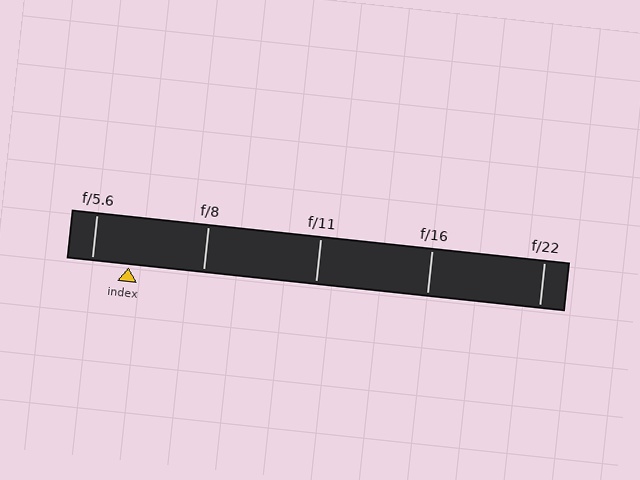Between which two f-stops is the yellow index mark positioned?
The index mark is between f/5.6 and f/8.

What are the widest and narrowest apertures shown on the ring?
The widest aperture shown is f/5.6 and the narrowest is f/22.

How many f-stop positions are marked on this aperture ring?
There are 5 f-stop positions marked.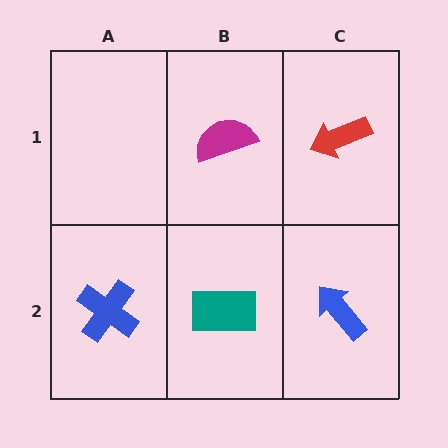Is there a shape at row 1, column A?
No, that cell is empty.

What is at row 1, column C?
A red arrow.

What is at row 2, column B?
A teal rectangle.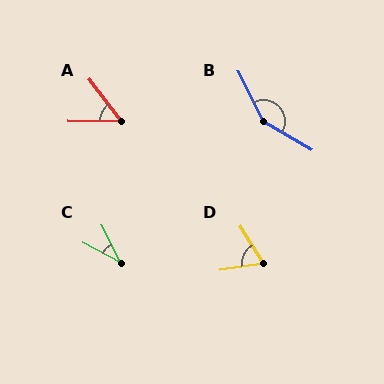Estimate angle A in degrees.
Approximately 52 degrees.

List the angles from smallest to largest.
C (35°), A (52°), D (66°), B (148°).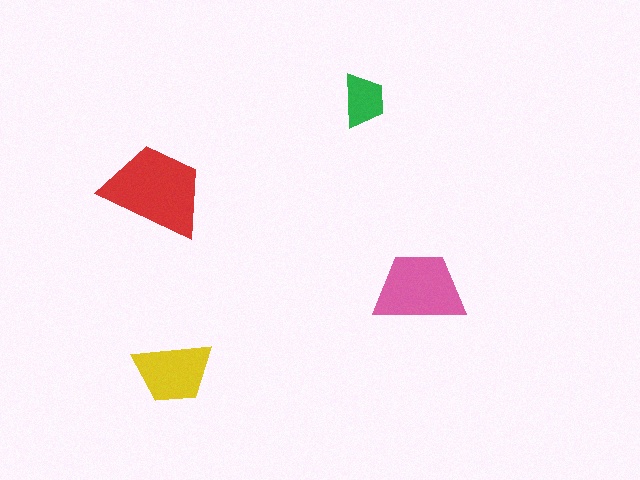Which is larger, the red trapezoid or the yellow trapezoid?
The red one.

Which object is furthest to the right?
The pink trapezoid is rightmost.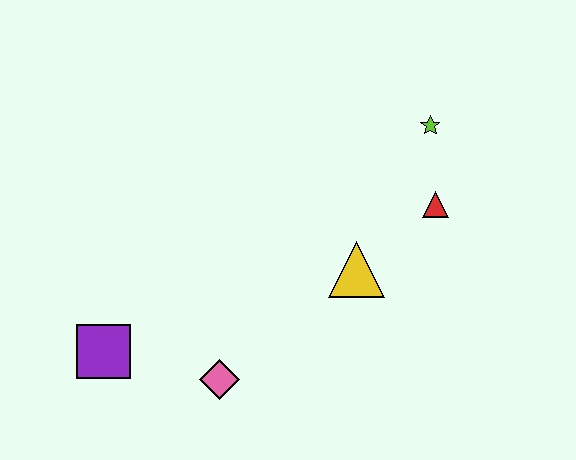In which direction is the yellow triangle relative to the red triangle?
The yellow triangle is to the left of the red triangle.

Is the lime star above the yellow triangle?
Yes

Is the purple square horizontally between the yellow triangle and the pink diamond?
No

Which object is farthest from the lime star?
The purple square is farthest from the lime star.